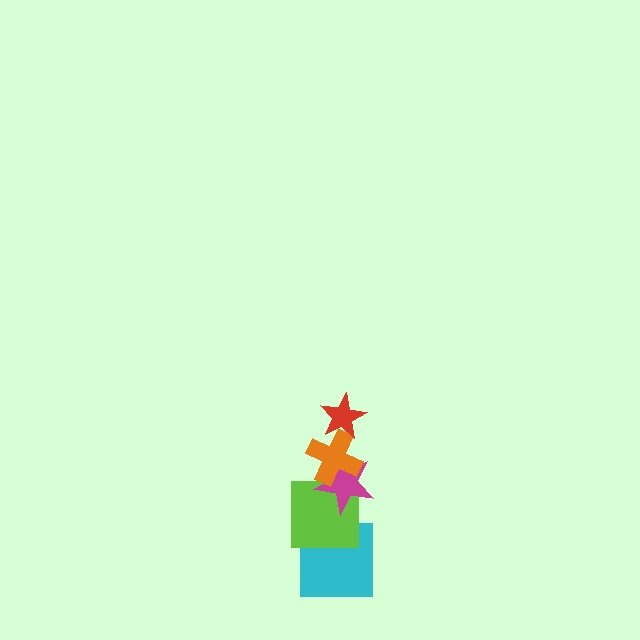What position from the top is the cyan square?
The cyan square is 5th from the top.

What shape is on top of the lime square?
The magenta star is on top of the lime square.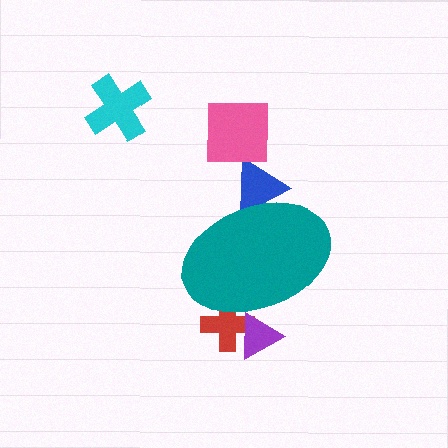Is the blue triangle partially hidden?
Yes, the blue triangle is partially hidden behind the teal ellipse.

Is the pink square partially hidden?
No, the pink square is fully visible.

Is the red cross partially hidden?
Yes, the red cross is partially hidden behind the teal ellipse.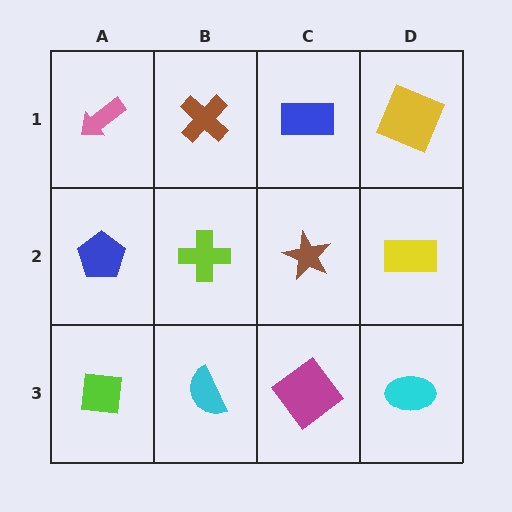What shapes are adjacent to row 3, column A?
A blue pentagon (row 2, column A), a cyan semicircle (row 3, column B).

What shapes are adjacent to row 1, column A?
A blue pentagon (row 2, column A), a brown cross (row 1, column B).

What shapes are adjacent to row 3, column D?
A yellow rectangle (row 2, column D), a magenta diamond (row 3, column C).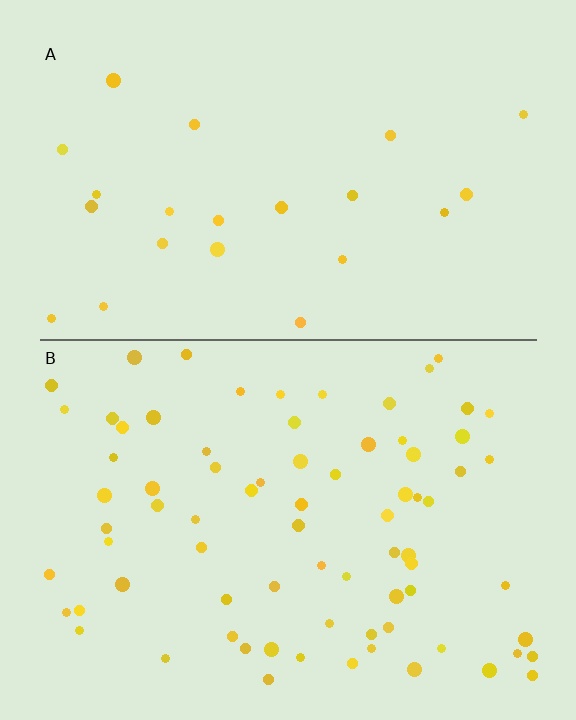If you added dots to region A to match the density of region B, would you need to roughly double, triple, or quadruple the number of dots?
Approximately triple.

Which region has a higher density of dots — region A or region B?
B (the bottom).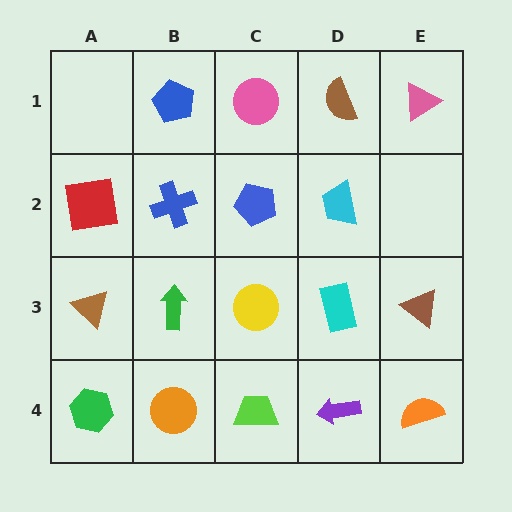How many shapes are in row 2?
4 shapes.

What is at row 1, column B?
A blue pentagon.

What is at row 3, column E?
A brown triangle.